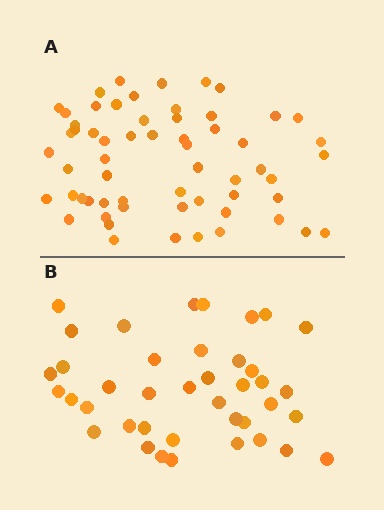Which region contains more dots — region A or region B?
Region A (the top region) has more dots.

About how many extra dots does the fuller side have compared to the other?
Region A has approximately 20 more dots than region B.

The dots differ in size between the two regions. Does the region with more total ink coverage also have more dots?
No. Region B has more total ink coverage because its dots are larger, but region A actually contains more individual dots. Total area can be misleading — the number of items is what matters here.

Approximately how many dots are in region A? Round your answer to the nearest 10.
About 60 dots.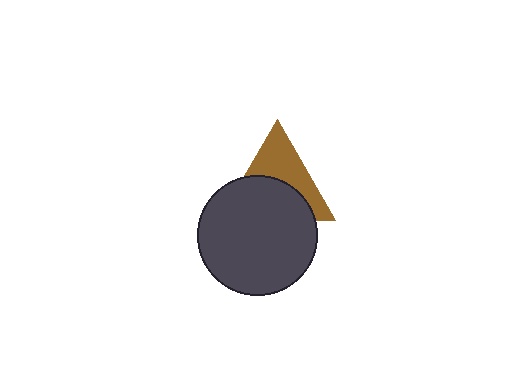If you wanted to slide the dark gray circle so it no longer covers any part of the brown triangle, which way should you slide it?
Slide it down — that is the most direct way to separate the two shapes.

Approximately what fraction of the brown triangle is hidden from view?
Roughly 53% of the brown triangle is hidden behind the dark gray circle.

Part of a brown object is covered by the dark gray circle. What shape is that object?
It is a triangle.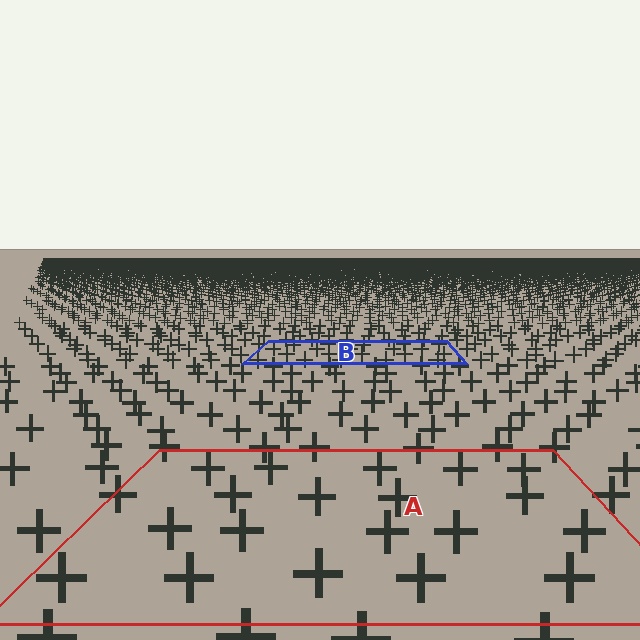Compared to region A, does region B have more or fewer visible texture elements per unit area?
Region B has more texture elements per unit area — they are packed more densely because it is farther away.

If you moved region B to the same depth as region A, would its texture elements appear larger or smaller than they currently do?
They would appear larger. At a closer depth, the same texture elements are projected at a bigger on-screen size.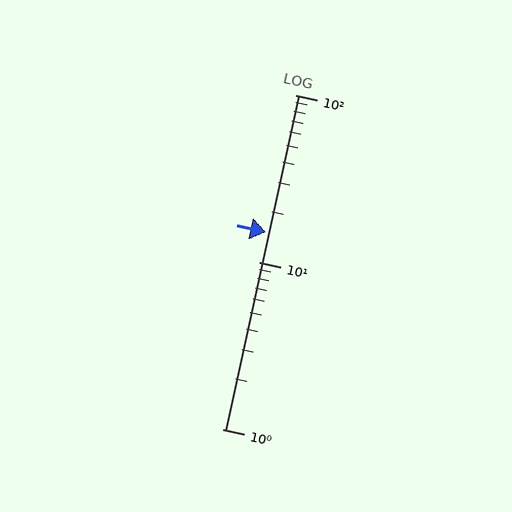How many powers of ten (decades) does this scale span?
The scale spans 2 decades, from 1 to 100.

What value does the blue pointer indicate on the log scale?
The pointer indicates approximately 15.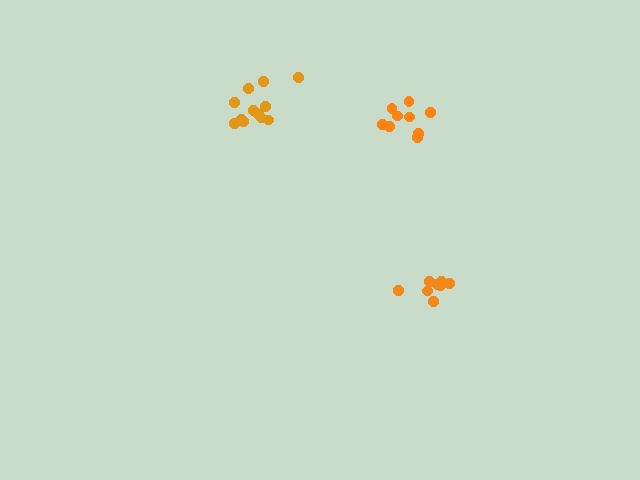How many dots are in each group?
Group 1: 8 dots, Group 2: 9 dots, Group 3: 12 dots (29 total).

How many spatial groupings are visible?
There are 3 spatial groupings.